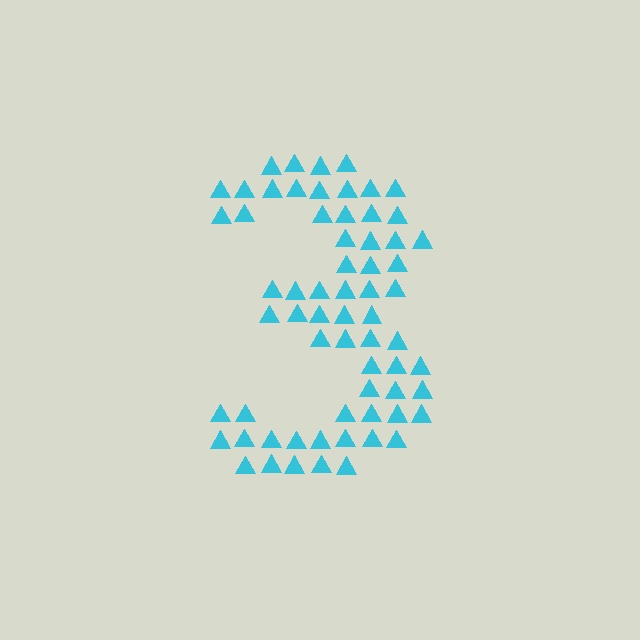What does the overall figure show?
The overall figure shows the digit 3.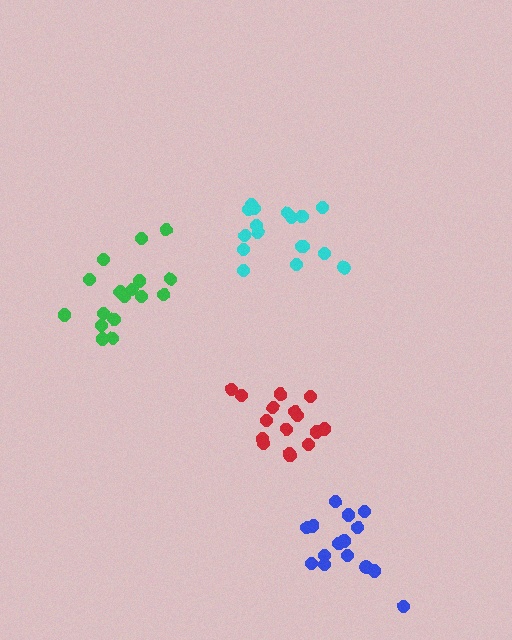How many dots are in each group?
Group 1: 16 dots, Group 2: 15 dots, Group 3: 17 dots, Group 4: 18 dots (66 total).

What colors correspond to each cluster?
The clusters are colored: red, blue, cyan, green.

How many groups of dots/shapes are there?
There are 4 groups.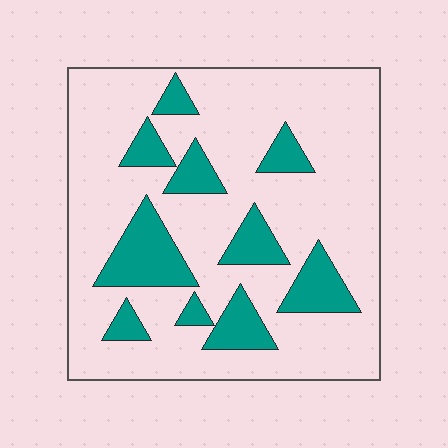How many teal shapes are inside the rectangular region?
10.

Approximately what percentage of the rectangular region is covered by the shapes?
Approximately 20%.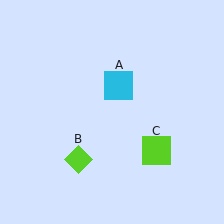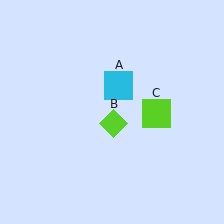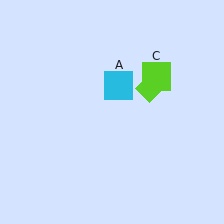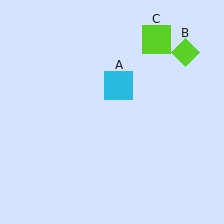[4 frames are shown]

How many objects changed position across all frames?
2 objects changed position: lime diamond (object B), lime square (object C).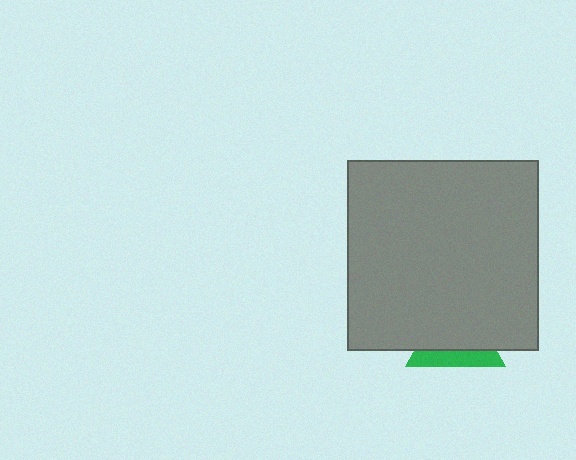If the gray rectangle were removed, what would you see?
You would see the complete green triangle.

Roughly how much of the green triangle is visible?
A small part of it is visible (roughly 33%).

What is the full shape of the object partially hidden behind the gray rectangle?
The partially hidden object is a green triangle.